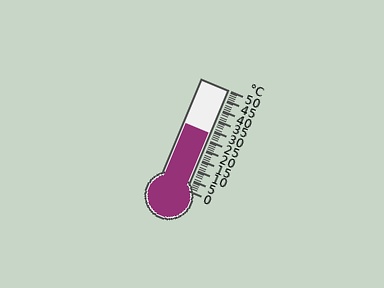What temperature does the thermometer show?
The thermometer shows approximately 28°C.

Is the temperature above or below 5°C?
The temperature is above 5°C.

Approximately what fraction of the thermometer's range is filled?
The thermometer is filled to approximately 55% of its range.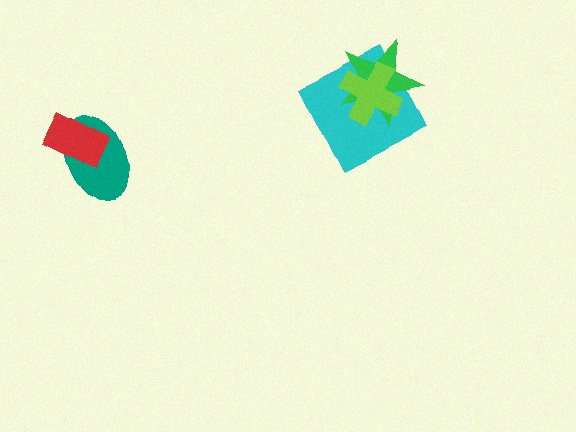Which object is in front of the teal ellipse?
The red rectangle is in front of the teal ellipse.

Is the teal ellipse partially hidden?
Yes, it is partially covered by another shape.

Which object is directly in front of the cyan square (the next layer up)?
The green star is directly in front of the cyan square.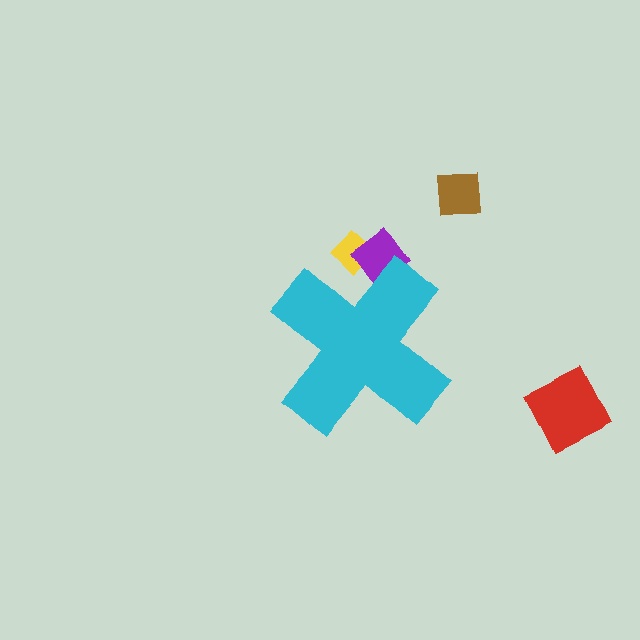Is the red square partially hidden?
No, the red square is fully visible.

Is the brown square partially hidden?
No, the brown square is fully visible.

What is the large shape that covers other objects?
A cyan cross.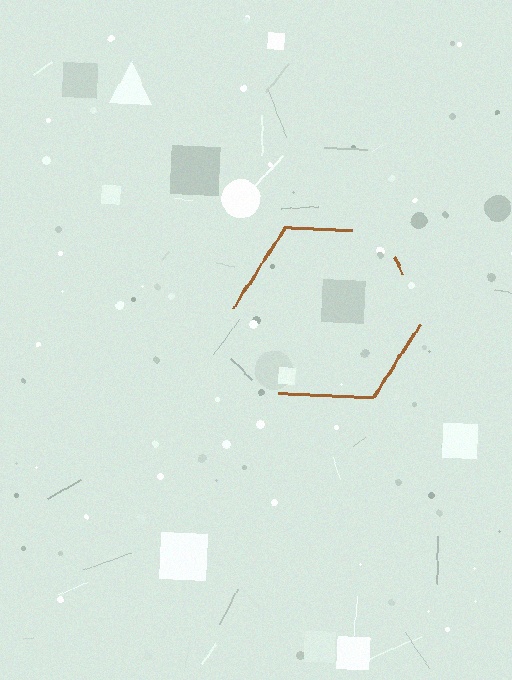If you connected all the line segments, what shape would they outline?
They would outline a hexagon.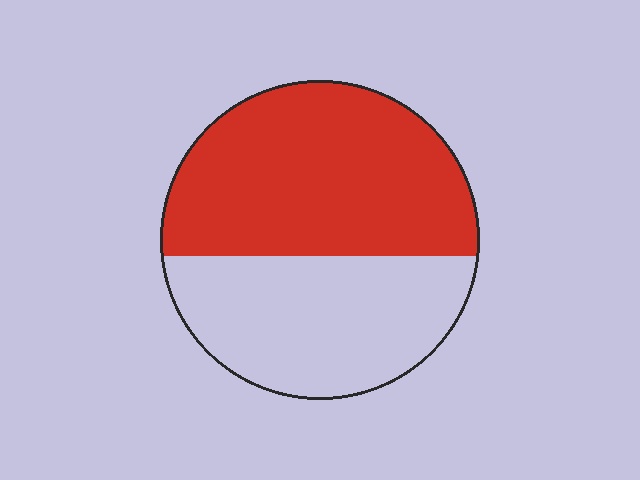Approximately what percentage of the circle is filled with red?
Approximately 55%.